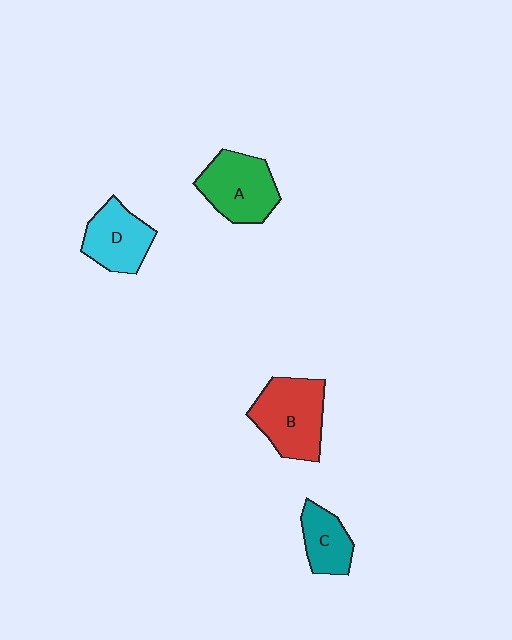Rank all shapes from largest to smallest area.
From largest to smallest: B (red), A (green), D (cyan), C (teal).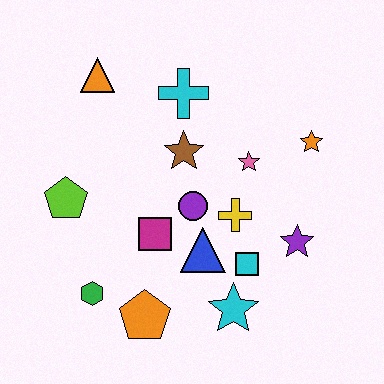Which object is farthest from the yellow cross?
The orange triangle is farthest from the yellow cross.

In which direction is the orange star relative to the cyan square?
The orange star is above the cyan square.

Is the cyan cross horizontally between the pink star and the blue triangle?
No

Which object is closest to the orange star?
The pink star is closest to the orange star.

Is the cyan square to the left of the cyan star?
No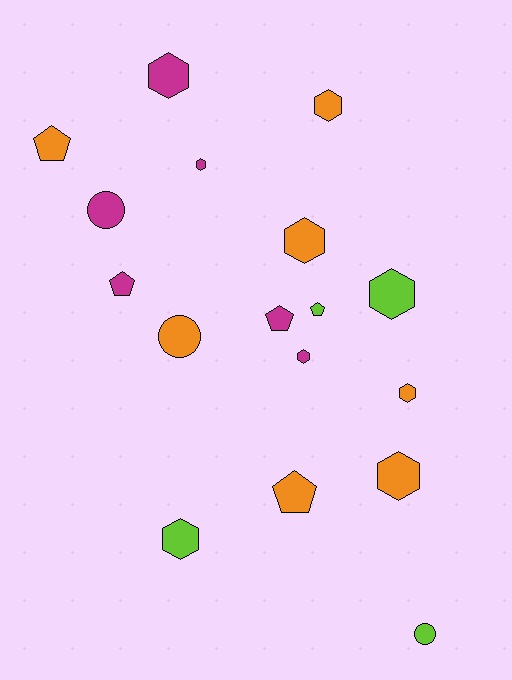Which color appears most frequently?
Orange, with 7 objects.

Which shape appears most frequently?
Hexagon, with 9 objects.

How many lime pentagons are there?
There is 1 lime pentagon.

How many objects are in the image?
There are 17 objects.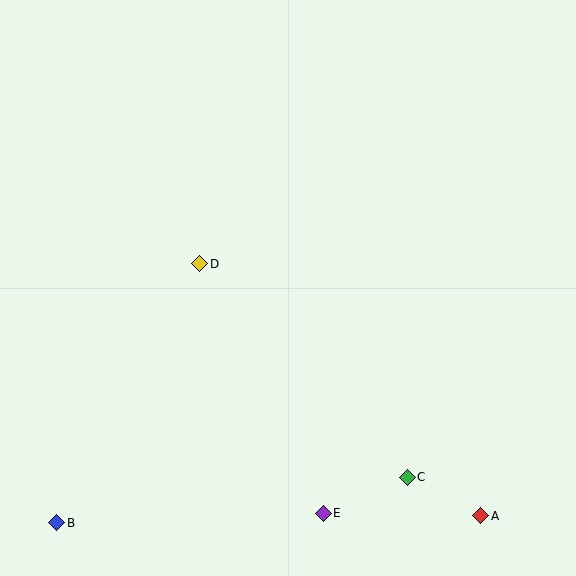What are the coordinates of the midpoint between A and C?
The midpoint between A and C is at (444, 497).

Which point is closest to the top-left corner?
Point D is closest to the top-left corner.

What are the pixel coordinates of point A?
Point A is at (481, 516).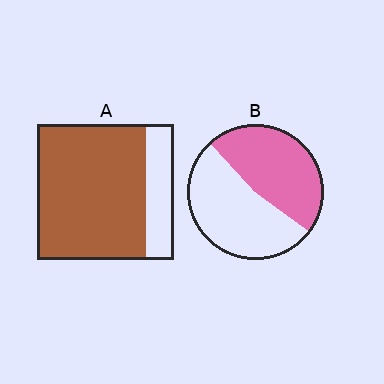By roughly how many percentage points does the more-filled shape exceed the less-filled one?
By roughly 30 percentage points (A over B).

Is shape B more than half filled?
Roughly half.